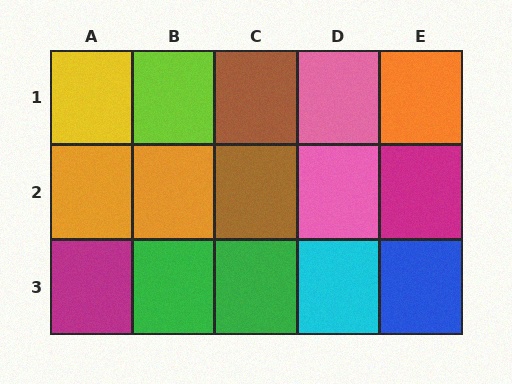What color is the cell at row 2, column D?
Pink.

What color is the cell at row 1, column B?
Lime.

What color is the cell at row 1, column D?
Pink.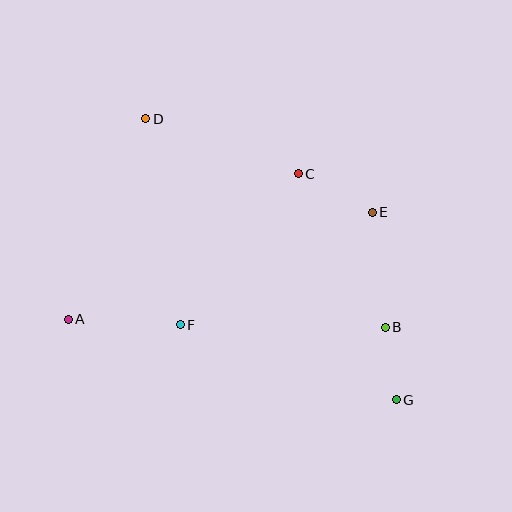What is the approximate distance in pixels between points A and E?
The distance between A and E is approximately 322 pixels.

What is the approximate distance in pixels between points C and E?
The distance between C and E is approximately 83 pixels.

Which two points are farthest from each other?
Points D and G are farthest from each other.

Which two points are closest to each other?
Points B and G are closest to each other.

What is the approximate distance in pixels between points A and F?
The distance between A and F is approximately 112 pixels.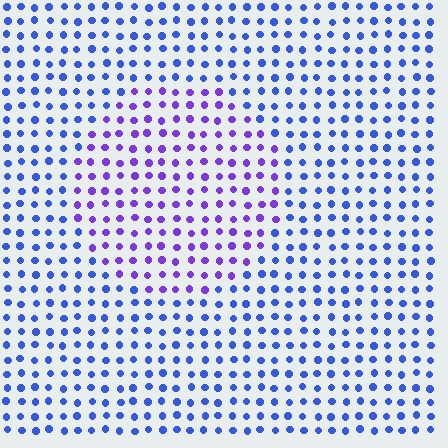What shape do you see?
I see a circle.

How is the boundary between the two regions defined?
The boundary is defined purely by a slight shift in hue (about 39 degrees). Spacing, size, and orientation are identical on both sides.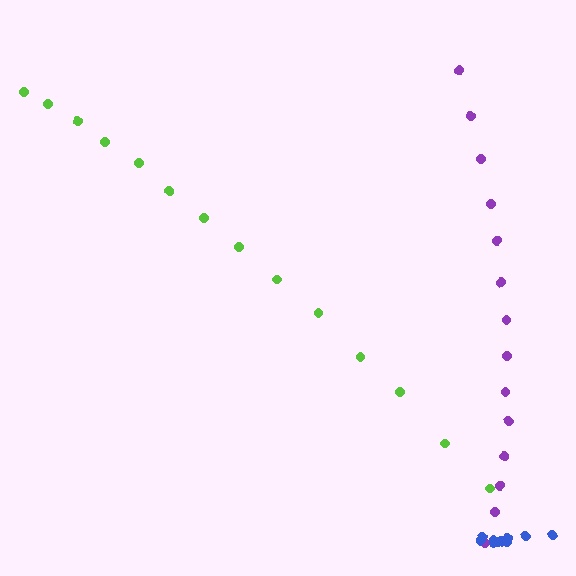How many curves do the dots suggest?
There are 3 distinct paths.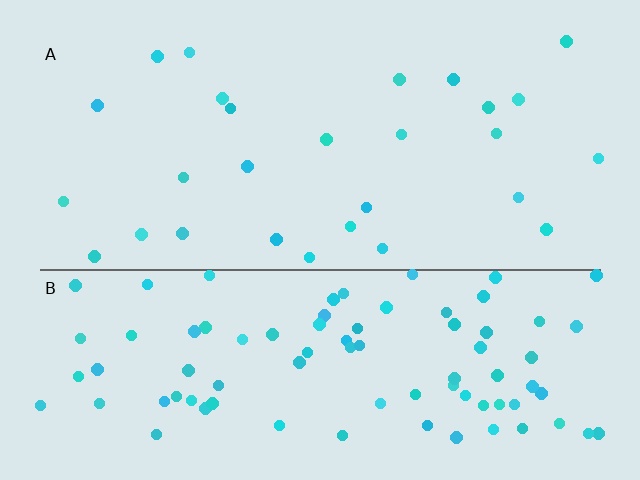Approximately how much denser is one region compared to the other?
Approximately 3.2× — region B over region A.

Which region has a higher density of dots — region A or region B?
B (the bottom).